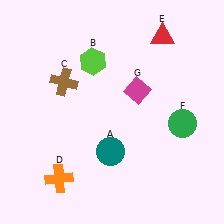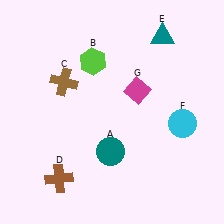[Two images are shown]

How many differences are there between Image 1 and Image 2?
There are 3 differences between the two images.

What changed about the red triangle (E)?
In Image 1, E is red. In Image 2, it changed to teal.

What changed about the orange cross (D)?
In Image 1, D is orange. In Image 2, it changed to brown.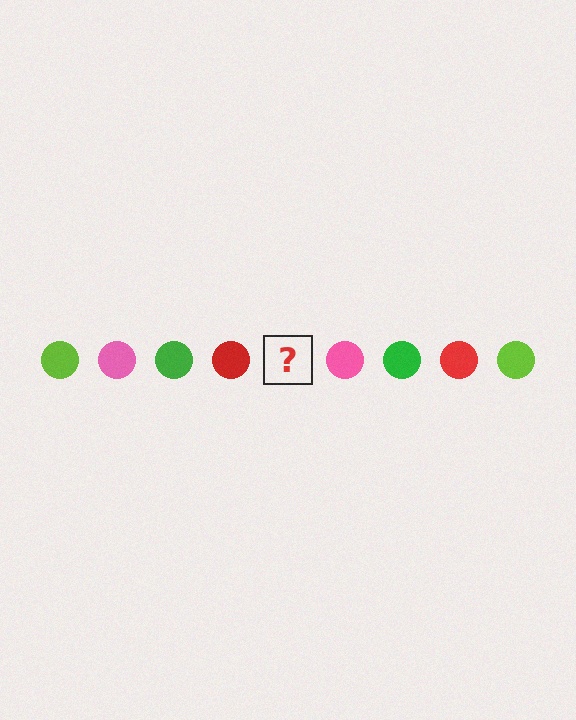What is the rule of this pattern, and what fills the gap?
The rule is that the pattern cycles through lime, pink, green, red circles. The gap should be filled with a lime circle.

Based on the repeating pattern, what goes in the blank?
The blank should be a lime circle.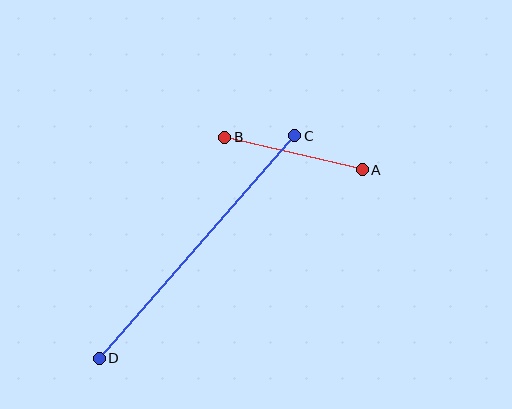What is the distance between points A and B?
The distance is approximately 141 pixels.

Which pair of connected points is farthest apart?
Points C and D are farthest apart.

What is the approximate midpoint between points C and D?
The midpoint is at approximately (197, 247) pixels.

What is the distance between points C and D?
The distance is approximately 296 pixels.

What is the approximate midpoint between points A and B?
The midpoint is at approximately (294, 154) pixels.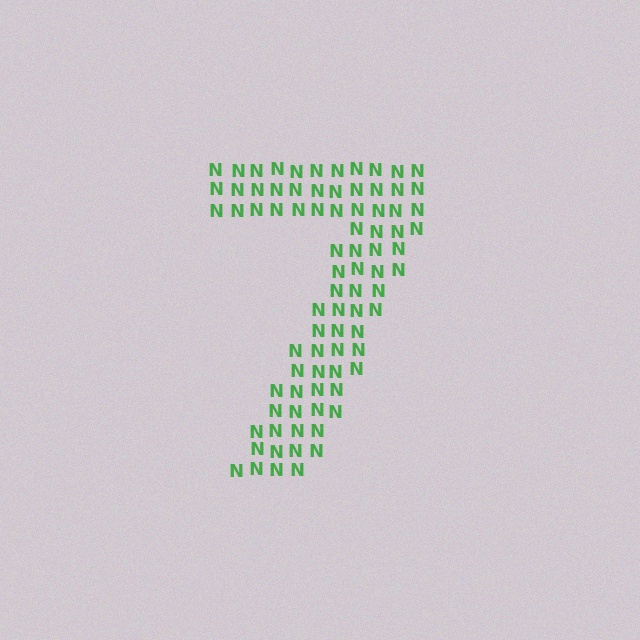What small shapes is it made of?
It is made of small letter N's.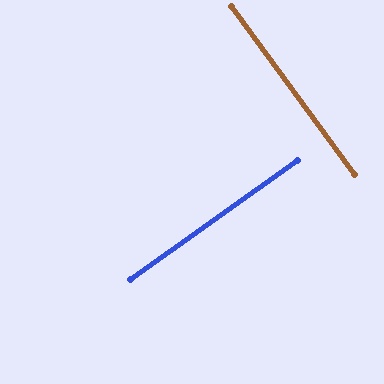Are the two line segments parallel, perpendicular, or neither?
Perpendicular — they meet at approximately 90°.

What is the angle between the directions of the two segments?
Approximately 90 degrees.